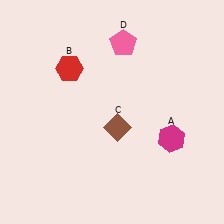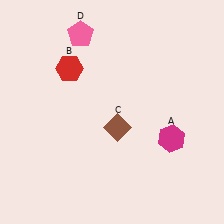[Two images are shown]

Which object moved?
The pink pentagon (D) moved left.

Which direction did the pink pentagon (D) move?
The pink pentagon (D) moved left.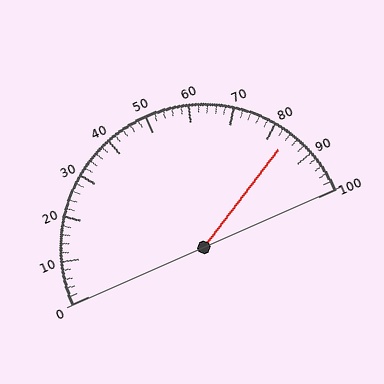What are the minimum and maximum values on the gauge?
The gauge ranges from 0 to 100.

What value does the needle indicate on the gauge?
The needle indicates approximately 84.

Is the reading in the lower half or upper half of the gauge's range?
The reading is in the upper half of the range (0 to 100).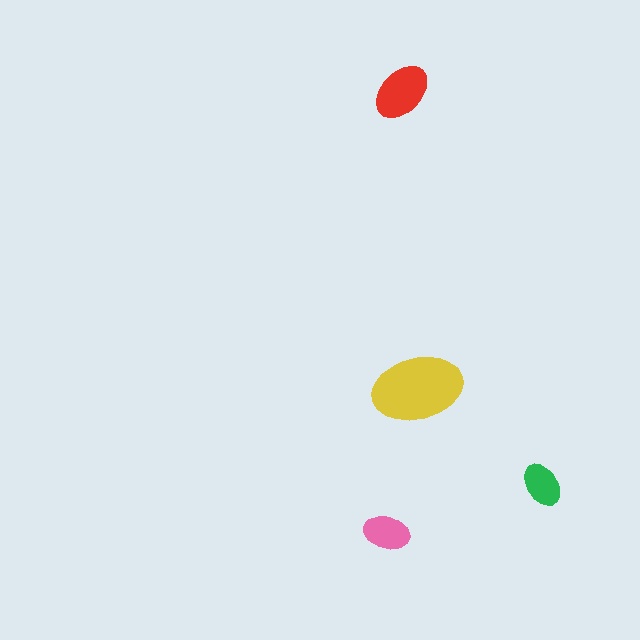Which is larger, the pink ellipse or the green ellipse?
The pink one.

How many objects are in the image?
There are 4 objects in the image.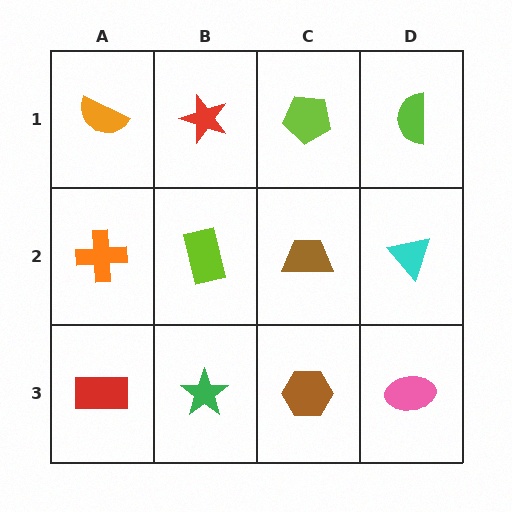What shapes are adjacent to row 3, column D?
A cyan triangle (row 2, column D), a brown hexagon (row 3, column C).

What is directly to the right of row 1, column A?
A red star.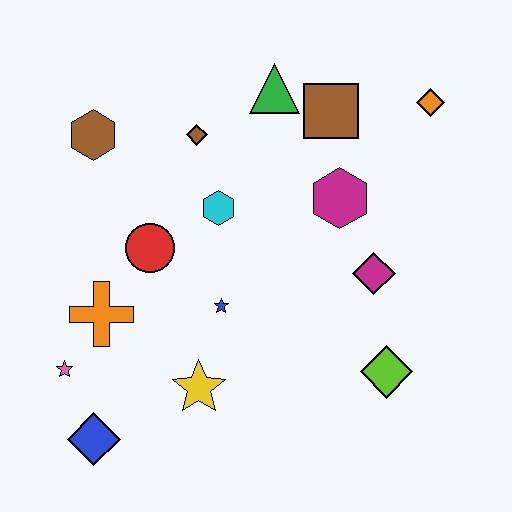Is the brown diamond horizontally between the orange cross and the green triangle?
Yes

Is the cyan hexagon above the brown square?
No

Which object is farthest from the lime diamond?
The brown hexagon is farthest from the lime diamond.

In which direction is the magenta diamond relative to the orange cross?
The magenta diamond is to the right of the orange cross.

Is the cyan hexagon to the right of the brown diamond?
Yes